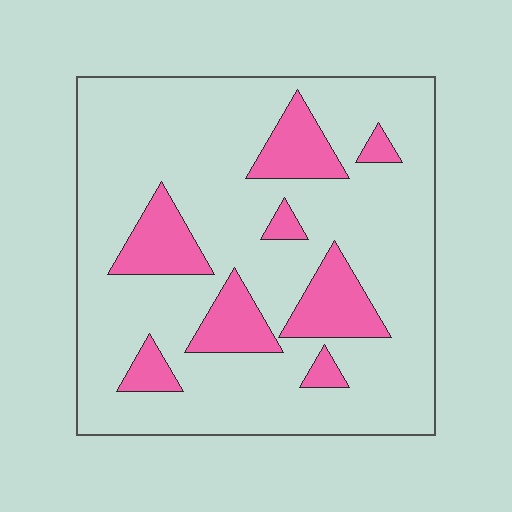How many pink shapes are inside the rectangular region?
8.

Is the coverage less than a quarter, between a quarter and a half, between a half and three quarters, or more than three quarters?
Less than a quarter.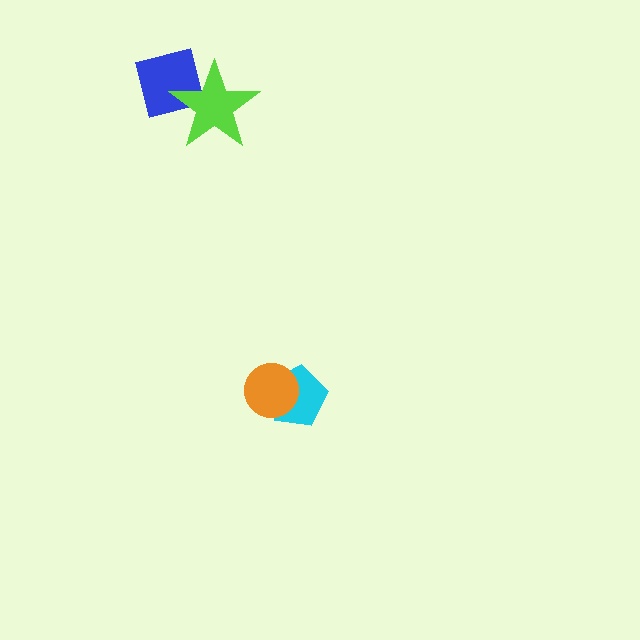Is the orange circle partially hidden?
No, no other shape covers it.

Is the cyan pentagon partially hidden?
Yes, it is partially covered by another shape.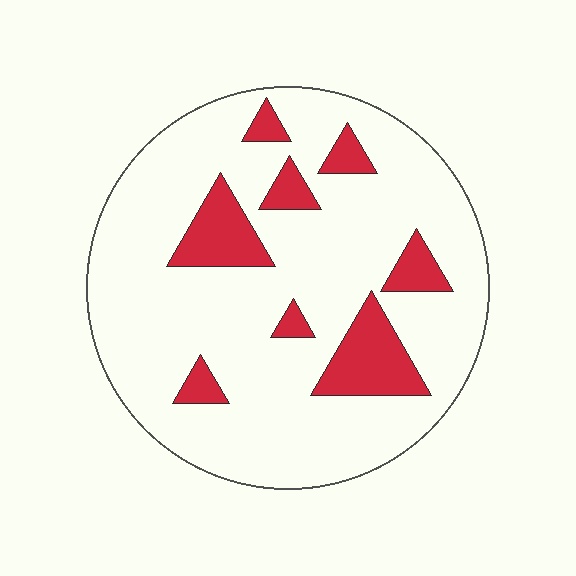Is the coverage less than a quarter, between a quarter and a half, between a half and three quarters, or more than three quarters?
Less than a quarter.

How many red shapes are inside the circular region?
8.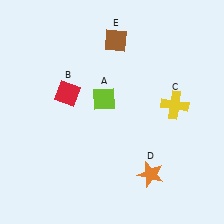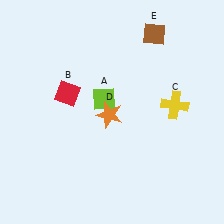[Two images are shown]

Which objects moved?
The objects that moved are: the orange star (D), the brown diamond (E).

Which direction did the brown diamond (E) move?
The brown diamond (E) moved right.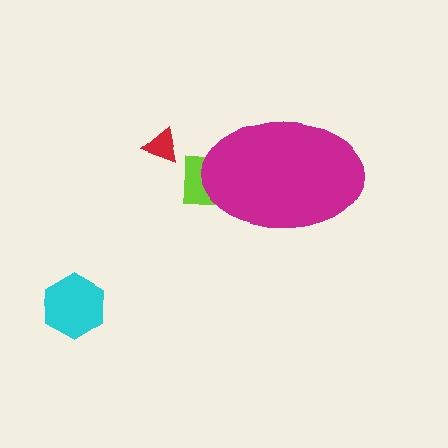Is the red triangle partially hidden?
No, the red triangle is fully visible.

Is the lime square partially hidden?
Yes, the lime square is partially hidden behind the magenta ellipse.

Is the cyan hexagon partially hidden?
No, the cyan hexagon is fully visible.